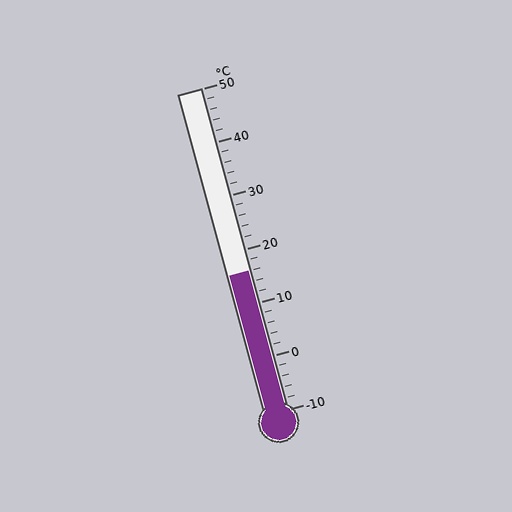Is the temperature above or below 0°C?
The temperature is above 0°C.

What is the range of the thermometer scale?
The thermometer scale ranges from -10°C to 50°C.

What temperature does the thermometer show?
The thermometer shows approximately 16°C.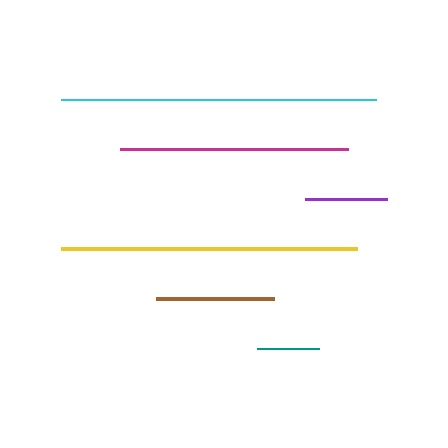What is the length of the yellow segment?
The yellow segment is approximately 296 pixels long.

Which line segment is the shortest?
The teal line is the shortest at approximately 62 pixels.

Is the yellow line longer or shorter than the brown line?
The yellow line is longer than the brown line.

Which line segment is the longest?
The cyan line is the longest at approximately 315 pixels.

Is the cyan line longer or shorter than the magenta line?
The cyan line is longer than the magenta line.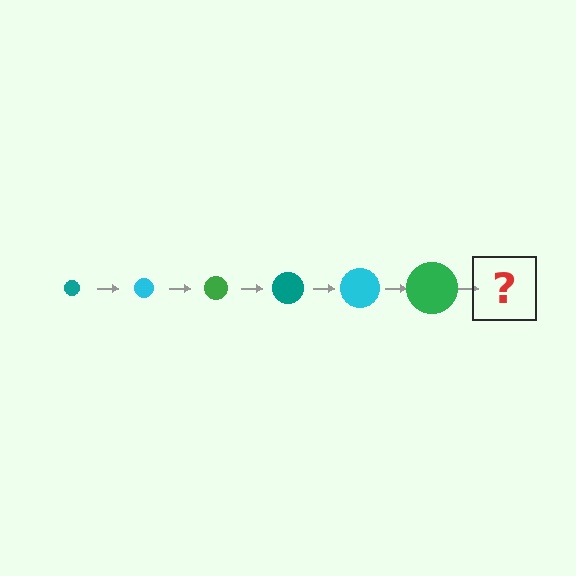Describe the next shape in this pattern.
It should be a teal circle, larger than the previous one.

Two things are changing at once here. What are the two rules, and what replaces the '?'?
The two rules are that the circle grows larger each step and the color cycles through teal, cyan, and green. The '?' should be a teal circle, larger than the previous one.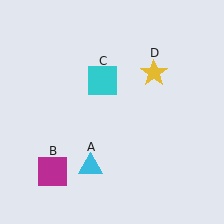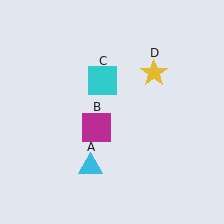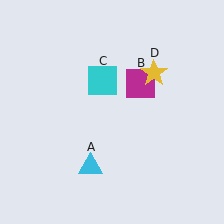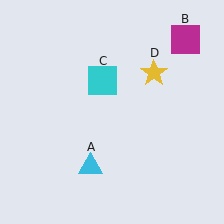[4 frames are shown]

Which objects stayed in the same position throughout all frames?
Cyan triangle (object A) and cyan square (object C) and yellow star (object D) remained stationary.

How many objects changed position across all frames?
1 object changed position: magenta square (object B).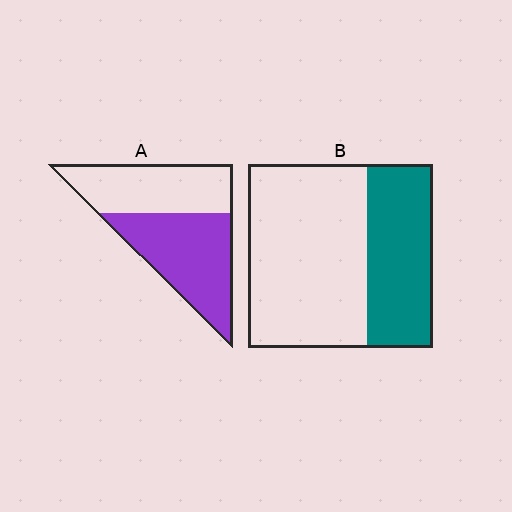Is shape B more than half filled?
No.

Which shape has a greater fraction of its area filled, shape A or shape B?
Shape A.